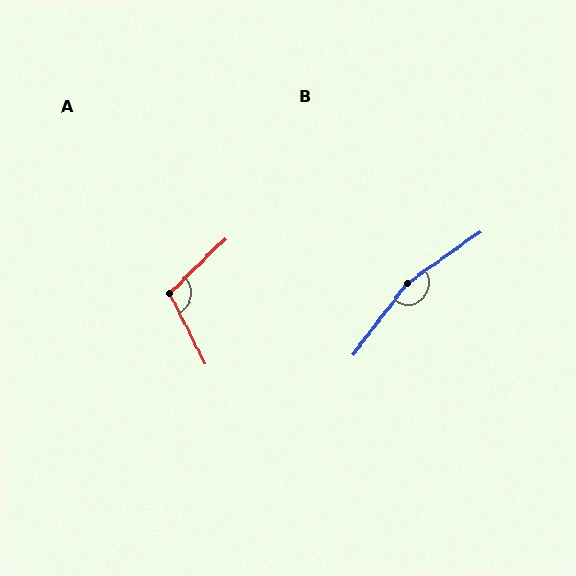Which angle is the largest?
B, at approximately 163 degrees.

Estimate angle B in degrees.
Approximately 163 degrees.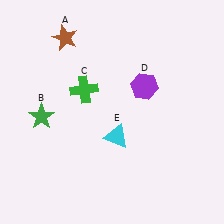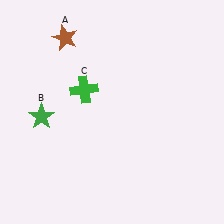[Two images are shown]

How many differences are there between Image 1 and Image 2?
There are 2 differences between the two images.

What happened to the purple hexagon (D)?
The purple hexagon (D) was removed in Image 2. It was in the top-right area of Image 1.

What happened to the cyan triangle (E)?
The cyan triangle (E) was removed in Image 2. It was in the bottom-right area of Image 1.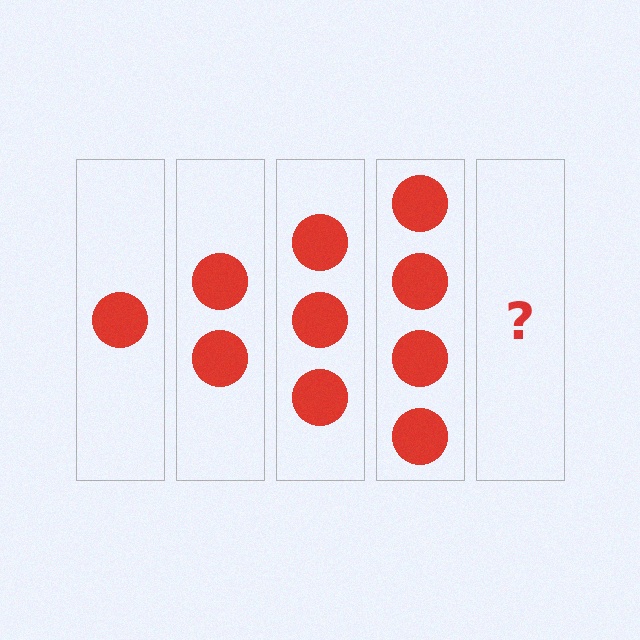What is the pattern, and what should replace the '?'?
The pattern is that each step adds one more circle. The '?' should be 5 circles.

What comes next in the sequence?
The next element should be 5 circles.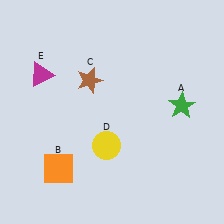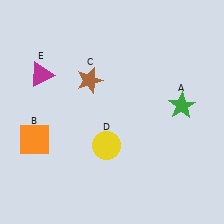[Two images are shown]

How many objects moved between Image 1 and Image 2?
1 object moved between the two images.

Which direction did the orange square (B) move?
The orange square (B) moved up.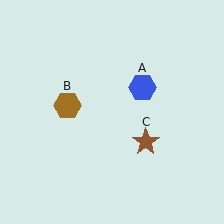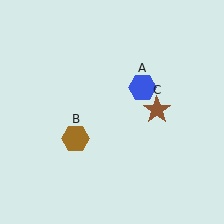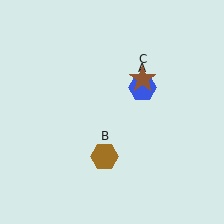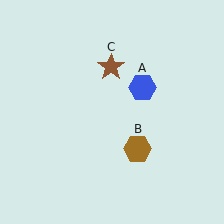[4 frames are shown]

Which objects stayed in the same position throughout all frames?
Blue hexagon (object A) remained stationary.